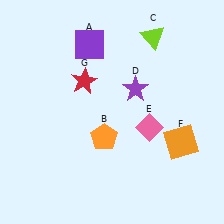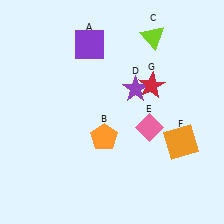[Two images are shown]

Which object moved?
The red star (G) moved right.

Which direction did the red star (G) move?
The red star (G) moved right.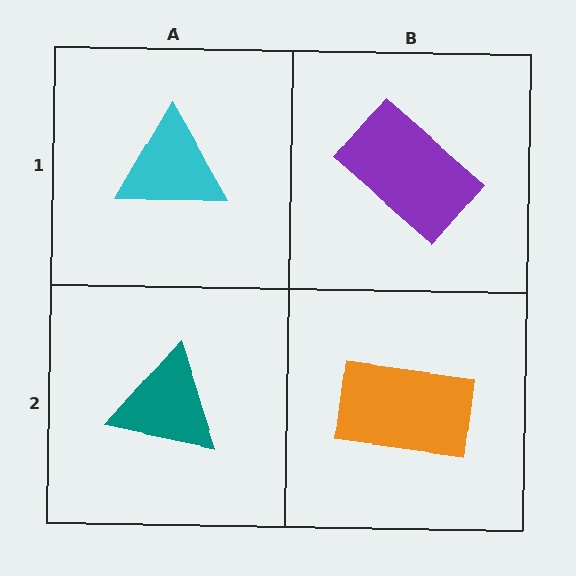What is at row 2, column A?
A teal triangle.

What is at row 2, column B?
An orange rectangle.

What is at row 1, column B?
A purple rectangle.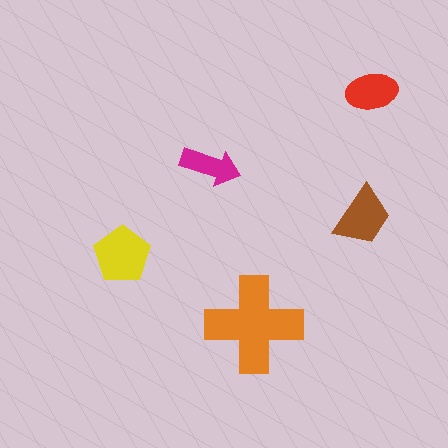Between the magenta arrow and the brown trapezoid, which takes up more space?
The brown trapezoid.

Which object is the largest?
The orange cross.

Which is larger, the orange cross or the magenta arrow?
The orange cross.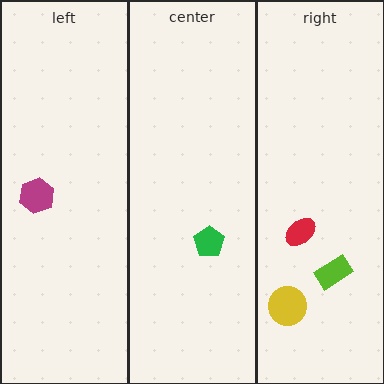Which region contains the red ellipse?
The right region.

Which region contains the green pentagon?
The center region.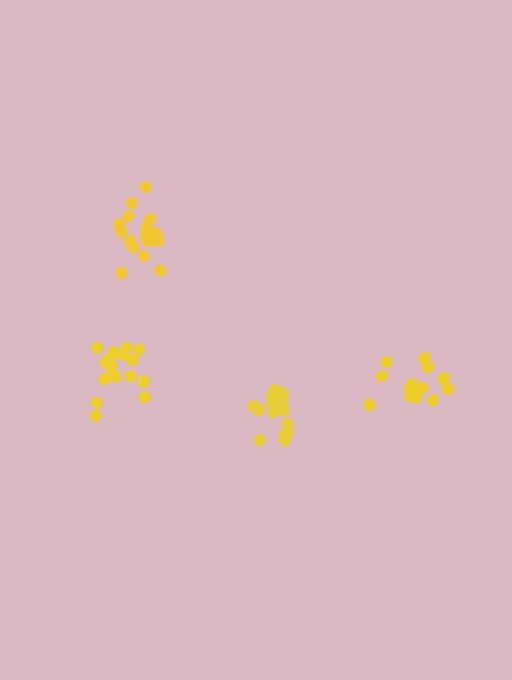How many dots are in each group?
Group 1: 15 dots, Group 2: 18 dots, Group 3: 17 dots, Group 4: 18 dots (68 total).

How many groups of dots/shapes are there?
There are 4 groups.